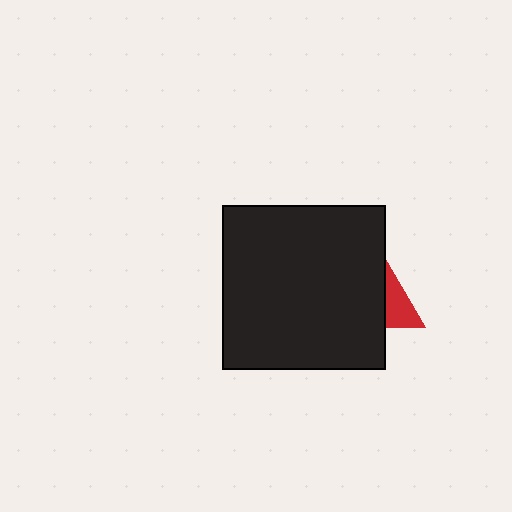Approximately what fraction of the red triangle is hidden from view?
Roughly 65% of the red triangle is hidden behind the black square.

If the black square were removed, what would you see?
You would see the complete red triangle.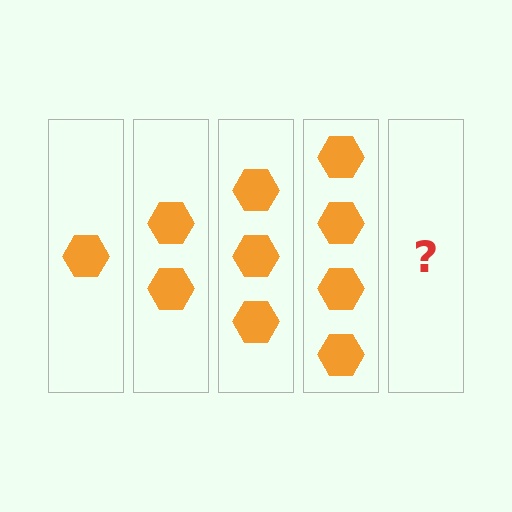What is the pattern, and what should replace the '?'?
The pattern is that each step adds one more hexagon. The '?' should be 5 hexagons.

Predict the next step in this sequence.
The next step is 5 hexagons.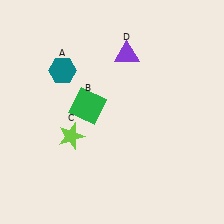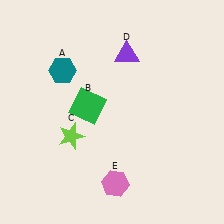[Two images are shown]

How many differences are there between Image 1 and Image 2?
There is 1 difference between the two images.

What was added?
A pink hexagon (E) was added in Image 2.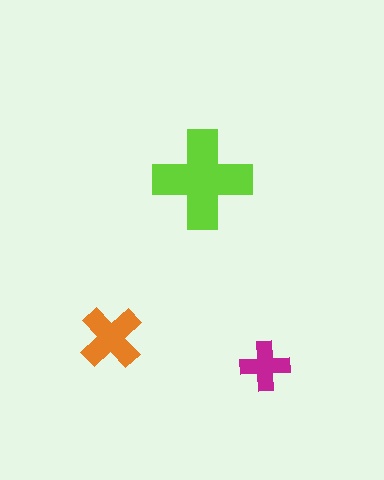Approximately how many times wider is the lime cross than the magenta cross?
About 2 times wider.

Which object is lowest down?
The magenta cross is bottommost.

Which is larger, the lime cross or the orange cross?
The lime one.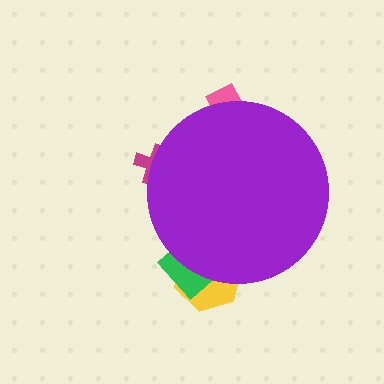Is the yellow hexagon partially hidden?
Yes, the yellow hexagon is partially hidden behind the purple circle.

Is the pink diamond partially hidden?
Yes, the pink diamond is partially hidden behind the purple circle.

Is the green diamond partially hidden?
Yes, the green diamond is partially hidden behind the purple circle.